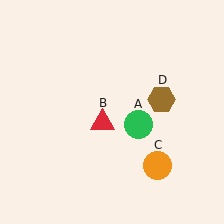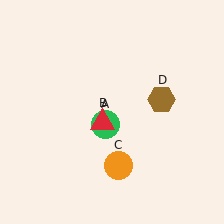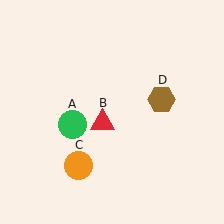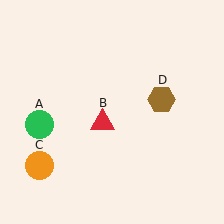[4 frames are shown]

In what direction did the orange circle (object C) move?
The orange circle (object C) moved left.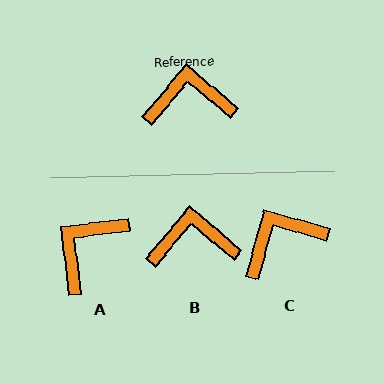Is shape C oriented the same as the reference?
No, it is off by about 25 degrees.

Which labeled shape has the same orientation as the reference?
B.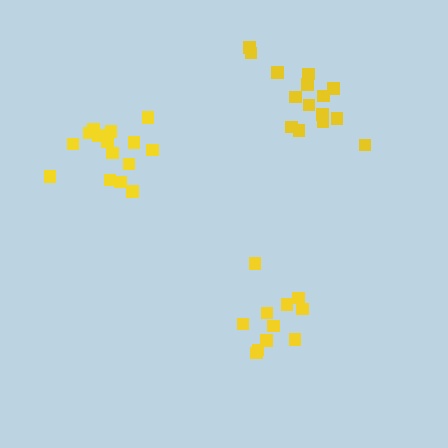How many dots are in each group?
Group 1: 15 dots, Group 2: 15 dots, Group 3: 11 dots (41 total).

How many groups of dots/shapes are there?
There are 3 groups.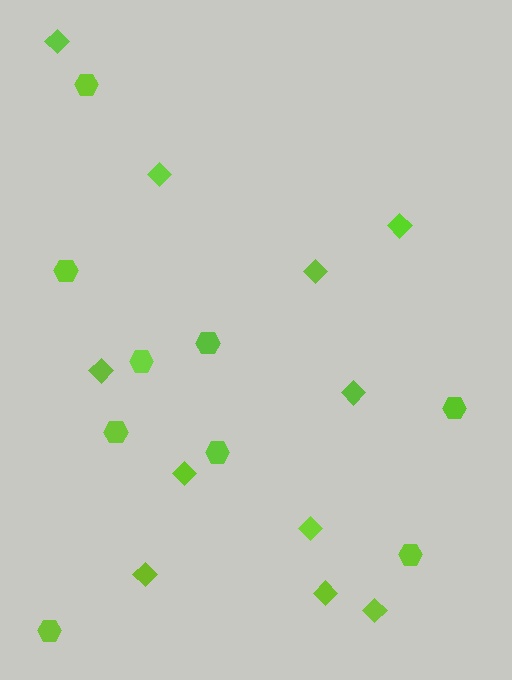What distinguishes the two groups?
There are 2 groups: one group of hexagons (9) and one group of diamonds (11).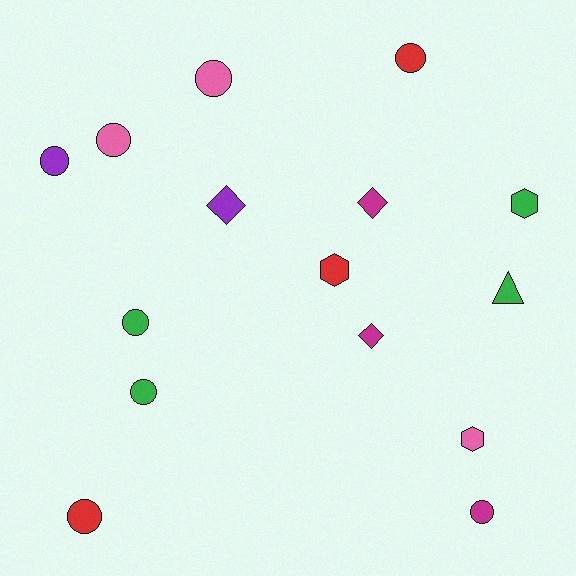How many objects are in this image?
There are 15 objects.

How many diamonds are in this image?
There are 3 diamonds.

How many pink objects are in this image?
There are 3 pink objects.